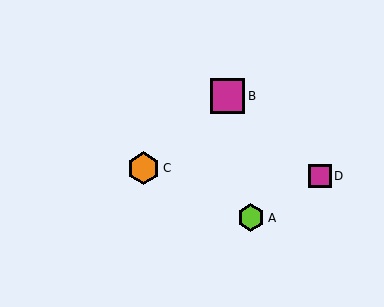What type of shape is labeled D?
Shape D is a magenta square.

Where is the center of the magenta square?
The center of the magenta square is at (228, 96).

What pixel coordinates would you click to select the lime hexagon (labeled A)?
Click at (251, 218) to select the lime hexagon A.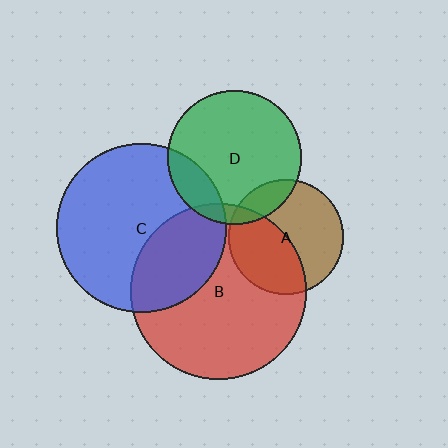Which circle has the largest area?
Circle B (red).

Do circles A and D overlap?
Yes.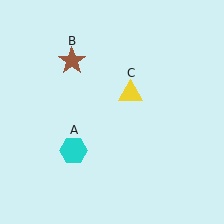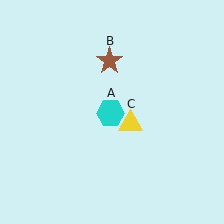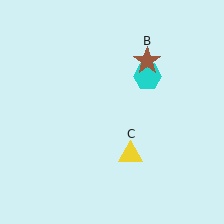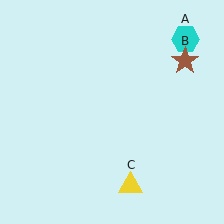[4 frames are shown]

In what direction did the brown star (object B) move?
The brown star (object B) moved right.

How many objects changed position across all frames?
3 objects changed position: cyan hexagon (object A), brown star (object B), yellow triangle (object C).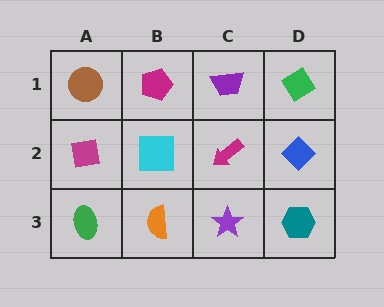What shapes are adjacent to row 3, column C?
A magenta arrow (row 2, column C), an orange semicircle (row 3, column B), a teal hexagon (row 3, column D).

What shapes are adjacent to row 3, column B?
A cyan square (row 2, column B), a green ellipse (row 3, column A), a purple star (row 3, column C).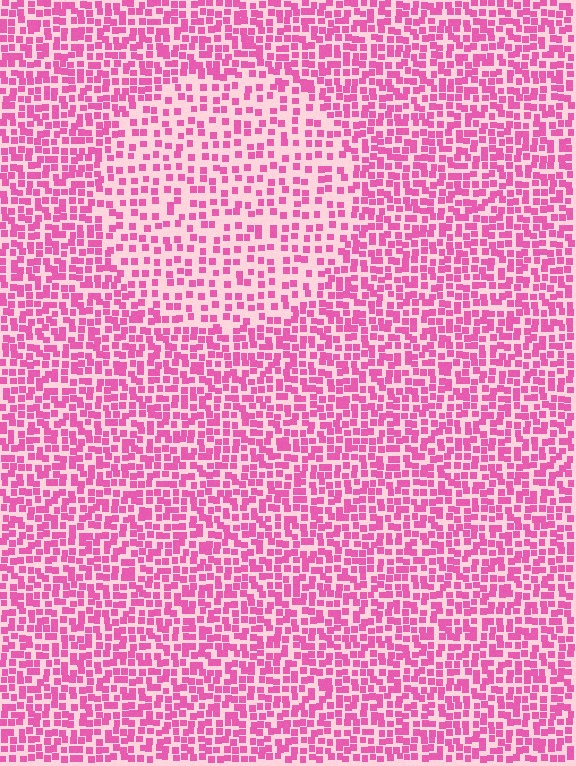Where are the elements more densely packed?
The elements are more densely packed outside the circle boundary.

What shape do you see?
I see a circle.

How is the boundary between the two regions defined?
The boundary is defined by a change in element density (approximately 1.8x ratio). All elements are the same color, size, and shape.